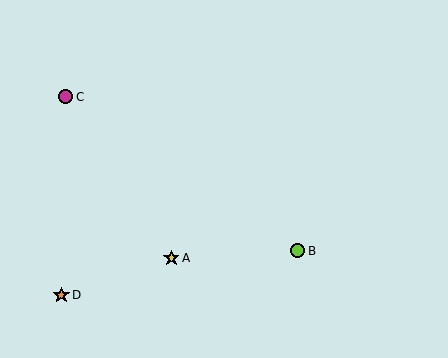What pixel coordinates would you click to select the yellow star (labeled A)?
Click at (171, 258) to select the yellow star A.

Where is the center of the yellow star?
The center of the yellow star is at (171, 258).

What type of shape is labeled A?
Shape A is a yellow star.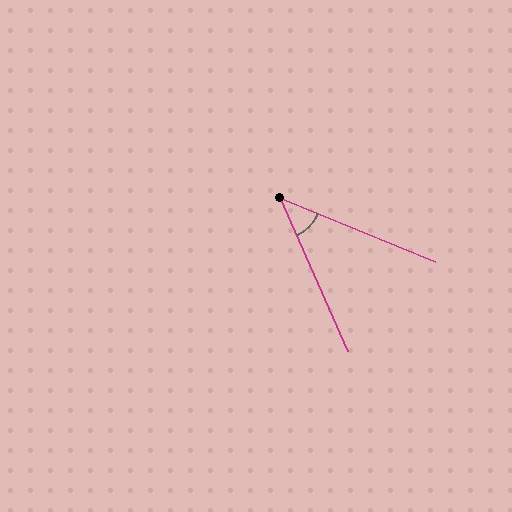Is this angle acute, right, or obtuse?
It is acute.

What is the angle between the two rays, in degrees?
Approximately 44 degrees.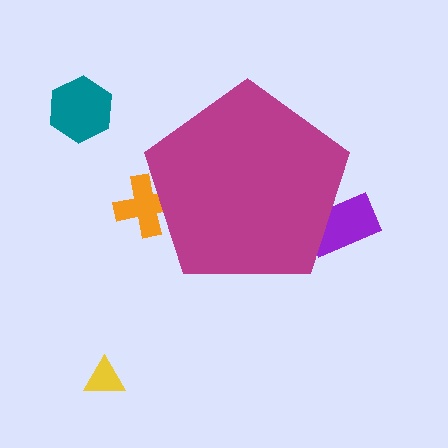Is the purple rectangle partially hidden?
Yes, the purple rectangle is partially hidden behind the magenta pentagon.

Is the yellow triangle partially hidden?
No, the yellow triangle is fully visible.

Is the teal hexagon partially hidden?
No, the teal hexagon is fully visible.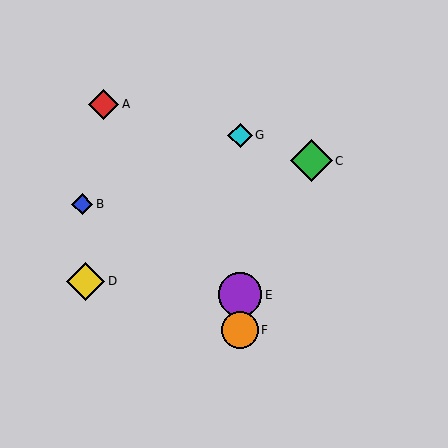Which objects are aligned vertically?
Objects E, F, G are aligned vertically.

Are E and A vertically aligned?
No, E is at x≈240 and A is at x≈104.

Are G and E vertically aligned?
Yes, both are at x≈240.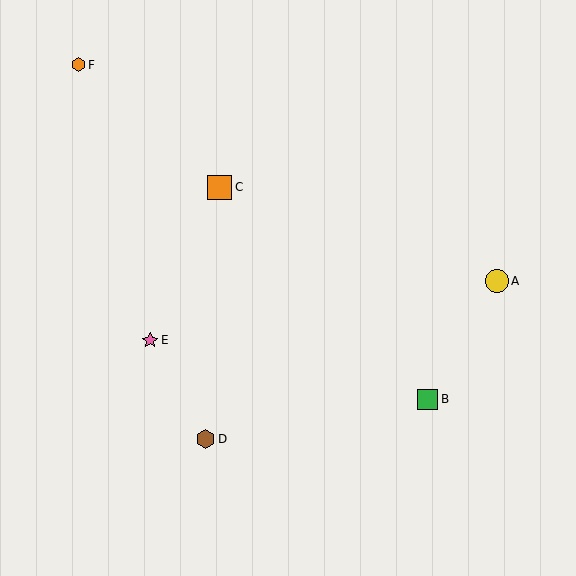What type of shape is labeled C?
Shape C is an orange square.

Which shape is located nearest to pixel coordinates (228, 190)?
The orange square (labeled C) at (219, 187) is nearest to that location.